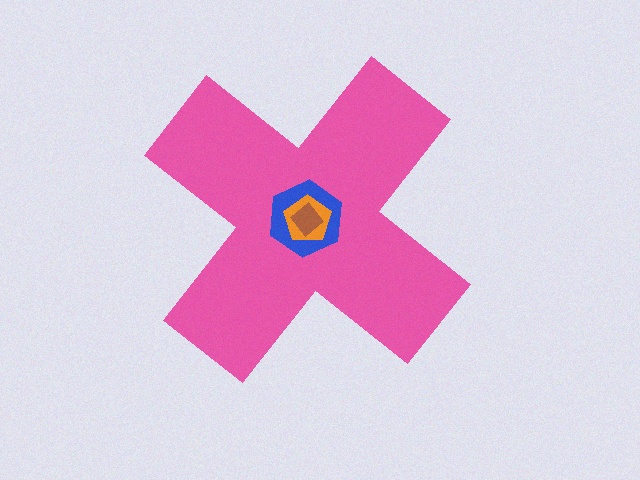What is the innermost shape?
The brown diamond.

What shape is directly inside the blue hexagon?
The orange pentagon.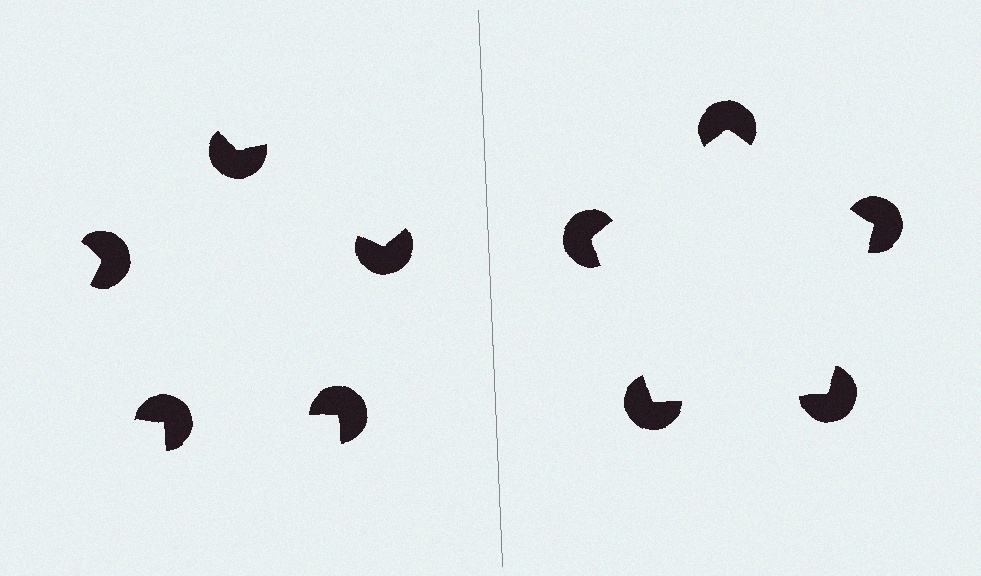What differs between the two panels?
The pac-man discs are positioned identically on both sides; only the wedge orientations differ. On the right they align to a pentagon; on the left they are misaligned.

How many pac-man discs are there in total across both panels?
10 — 5 on each side.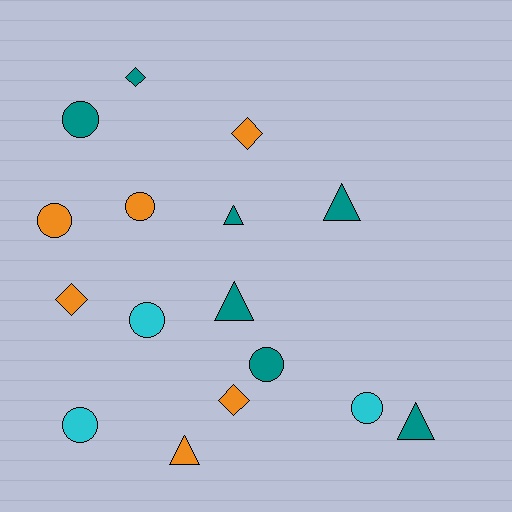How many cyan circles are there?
There are 3 cyan circles.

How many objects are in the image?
There are 16 objects.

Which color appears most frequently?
Teal, with 7 objects.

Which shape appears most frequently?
Circle, with 7 objects.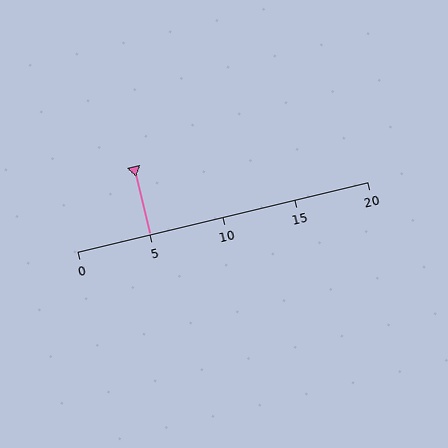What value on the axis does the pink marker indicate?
The marker indicates approximately 5.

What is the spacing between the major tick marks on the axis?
The major ticks are spaced 5 apart.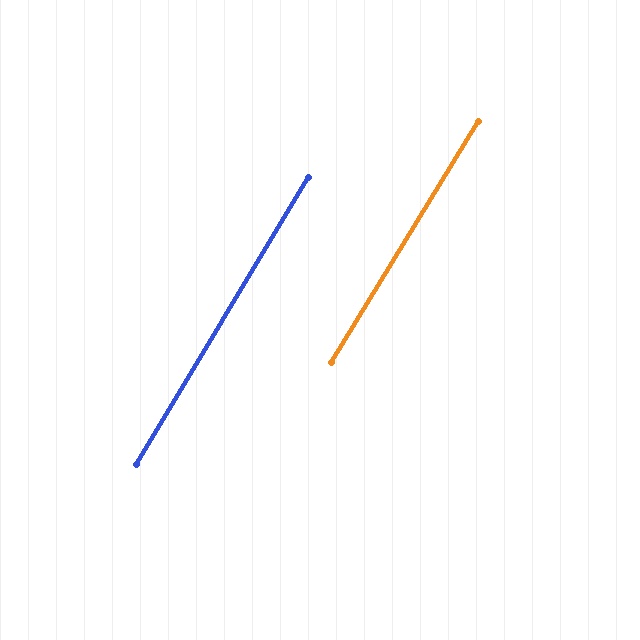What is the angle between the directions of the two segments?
Approximately 0 degrees.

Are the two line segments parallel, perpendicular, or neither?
Parallel — their directions differ by only 0.4°.